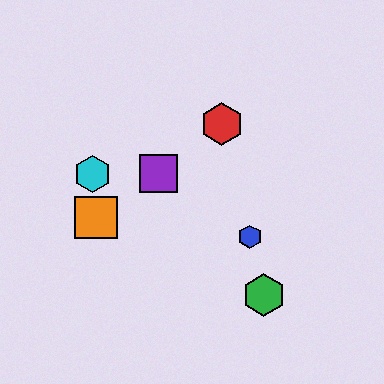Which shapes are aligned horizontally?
The yellow hexagon, the purple square, the cyan hexagon are aligned horizontally.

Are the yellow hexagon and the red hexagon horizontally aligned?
No, the yellow hexagon is at y≈174 and the red hexagon is at y≈124.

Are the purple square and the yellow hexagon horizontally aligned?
Yes, both are at y≈174.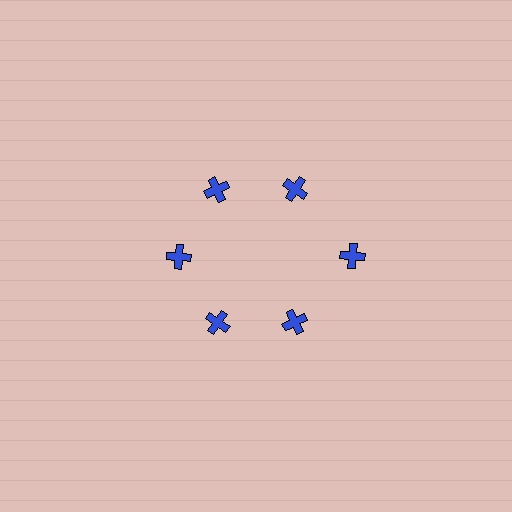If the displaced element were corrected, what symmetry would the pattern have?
It would have 6-fold rotational symmetry — the pattern would map onto itself every 60 degrees.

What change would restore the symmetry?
The symmetry would be restored by moving it inward, back onto the ring so that all 6 crosses sit at equal angles and equal distance from the center.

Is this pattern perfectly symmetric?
No. The 6 blue crosses are arranged in a ring, but one element near the 3 o'clock position is pushed outward from the center, breaking the 6-fold rotational symmetry.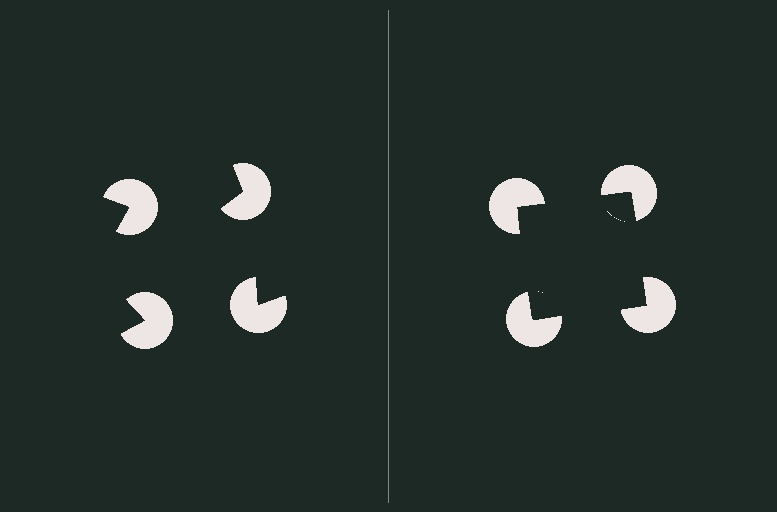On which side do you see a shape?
An illusory square appears on the right side. On the left side the wedge cuts are rotated, so no coherent shape forms.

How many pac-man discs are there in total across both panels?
8 — 4 on each side.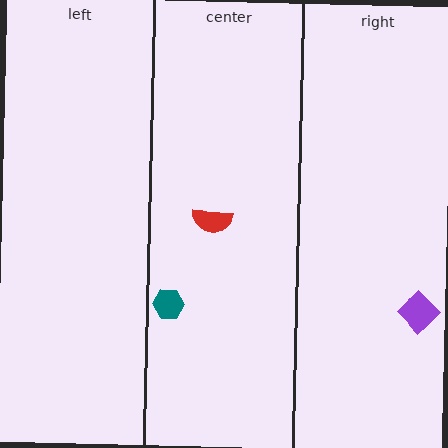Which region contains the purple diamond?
The right region.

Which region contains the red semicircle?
The center region.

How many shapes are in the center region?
2.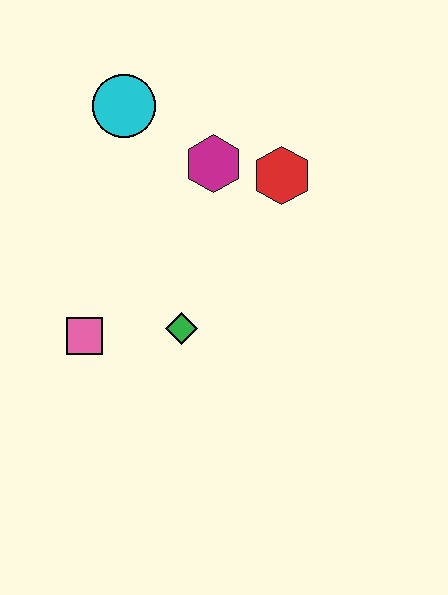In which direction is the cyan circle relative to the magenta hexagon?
The cyan circle is to the left of the magenta hexagon.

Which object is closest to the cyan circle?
The magenta hexagon is closest to the cyan circle.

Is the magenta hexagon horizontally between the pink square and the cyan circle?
No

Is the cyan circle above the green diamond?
Yes